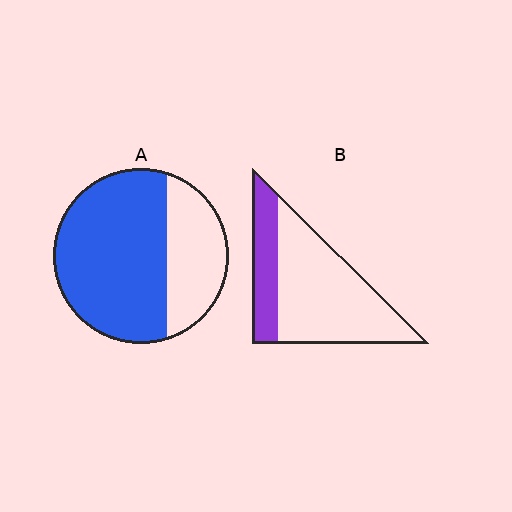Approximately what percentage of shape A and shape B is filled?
A is approximately 70% and B is approximately 25%.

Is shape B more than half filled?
No.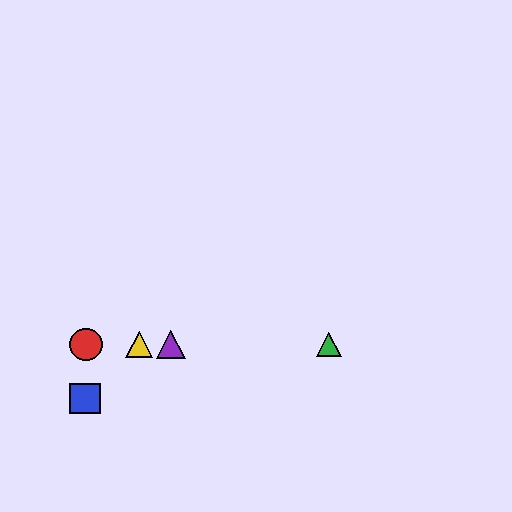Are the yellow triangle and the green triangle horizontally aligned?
Yes, both are at y≈345.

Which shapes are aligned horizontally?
The red circle, the green triangle, the yellow triangle, the purple triangle are aligned horizontally.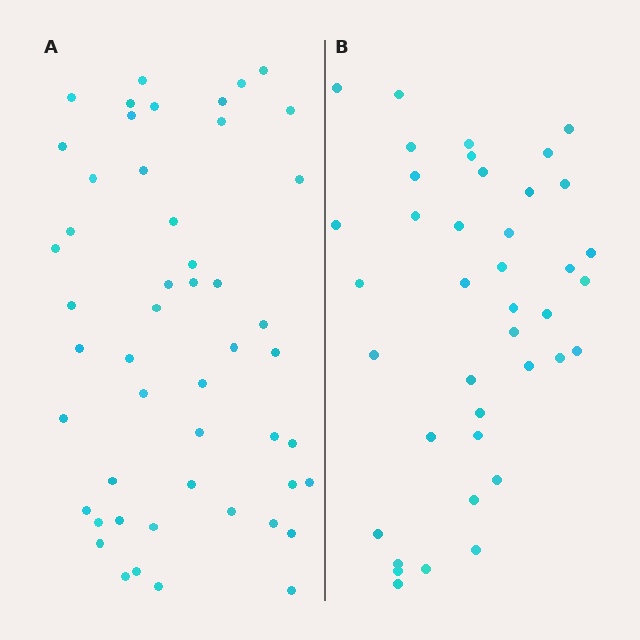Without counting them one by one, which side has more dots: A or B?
Region A (the left region) has more dots.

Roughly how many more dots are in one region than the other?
Region A has roughly 10 or so more dots than region B.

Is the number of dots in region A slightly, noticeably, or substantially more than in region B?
Region A has noticeably more, but not dramatically so. The ratio is roughly 1.2 to 1.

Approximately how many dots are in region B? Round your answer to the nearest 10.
About 40 dots.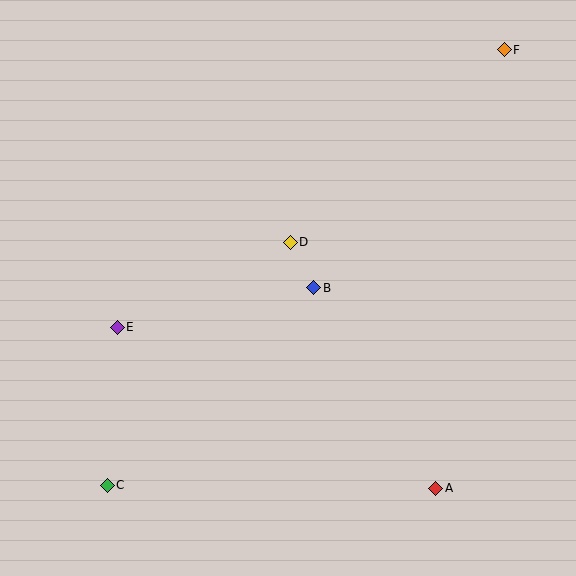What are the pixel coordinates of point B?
Point B is at (314, 288).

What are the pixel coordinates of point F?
Point F is at (504, 50).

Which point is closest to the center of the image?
Point B at (314, 288) is closest to the center.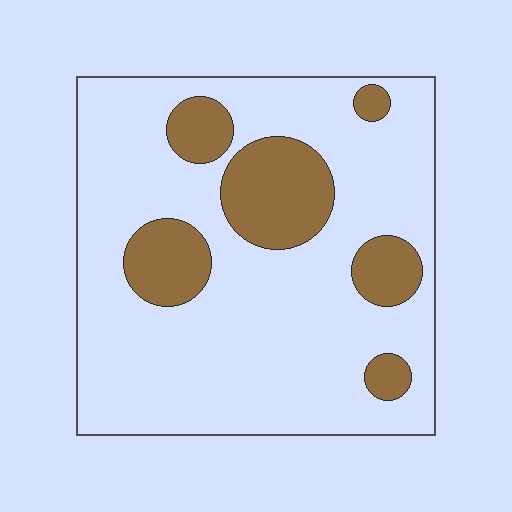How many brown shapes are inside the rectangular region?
6.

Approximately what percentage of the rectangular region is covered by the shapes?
Approximately 20%.